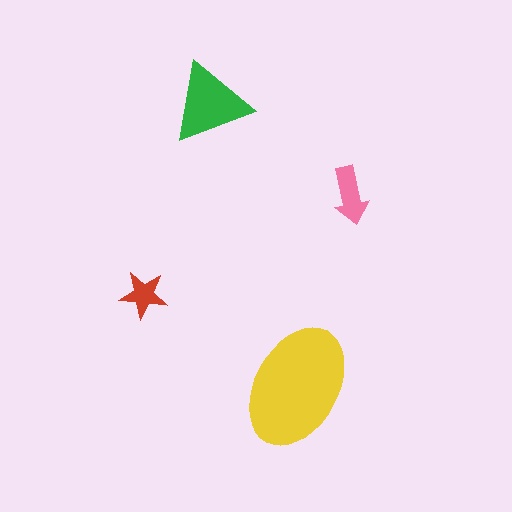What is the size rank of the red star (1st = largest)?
4th.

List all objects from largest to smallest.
The yellow ellipse, the green triangle, the pink arrow, the red star.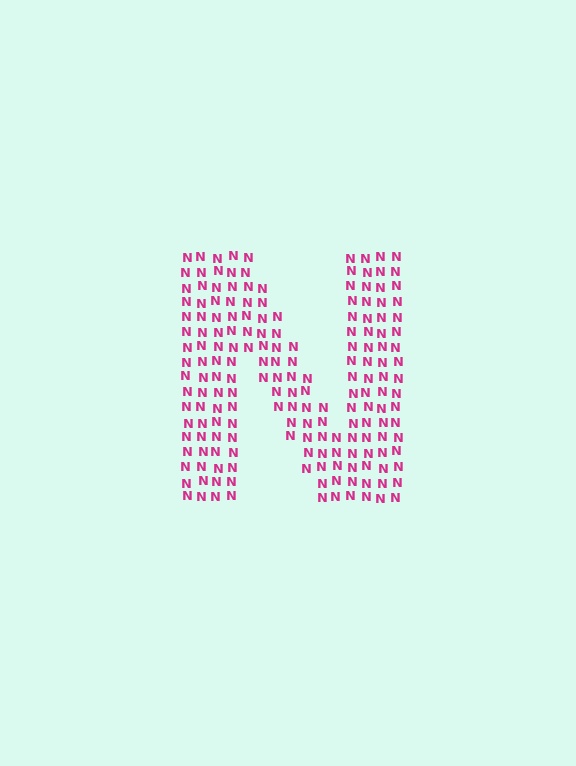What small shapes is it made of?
It is made of small letter N's.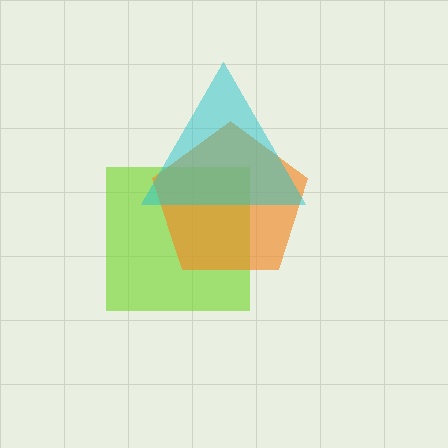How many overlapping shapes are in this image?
There are 3 overlapping shapes in the image.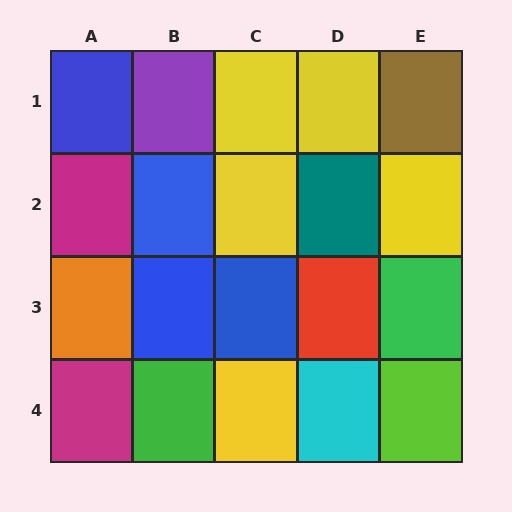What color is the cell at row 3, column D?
Red.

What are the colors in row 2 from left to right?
Magenta, blue, yellow, teal, yellow.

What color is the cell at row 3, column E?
Green.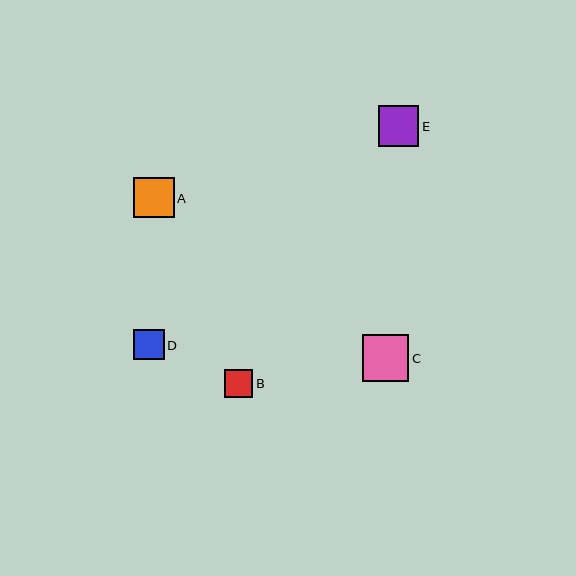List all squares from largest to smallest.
From largest to smallest: C, E, A, D, B.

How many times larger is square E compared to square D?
Square E is approximately 1.3 times the size of square D.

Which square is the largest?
Square C is the largest with a size of approximately 47 pixels.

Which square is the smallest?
Square B is the smallest with a size of approximately 28 pixels.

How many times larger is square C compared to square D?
Square C is approximately 1.5 times the size of square D.